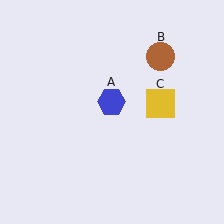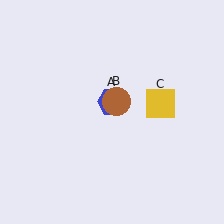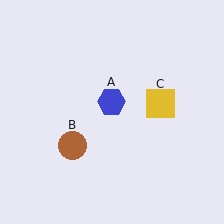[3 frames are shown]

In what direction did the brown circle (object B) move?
The brown circle (object B) moved down and to the left.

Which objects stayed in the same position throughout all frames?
Blue hexagon (object A) and yellow square (object C) remained stationary.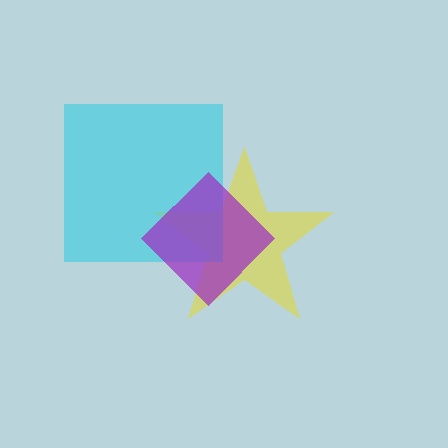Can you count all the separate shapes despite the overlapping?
Yes, there are 3 separate shapes.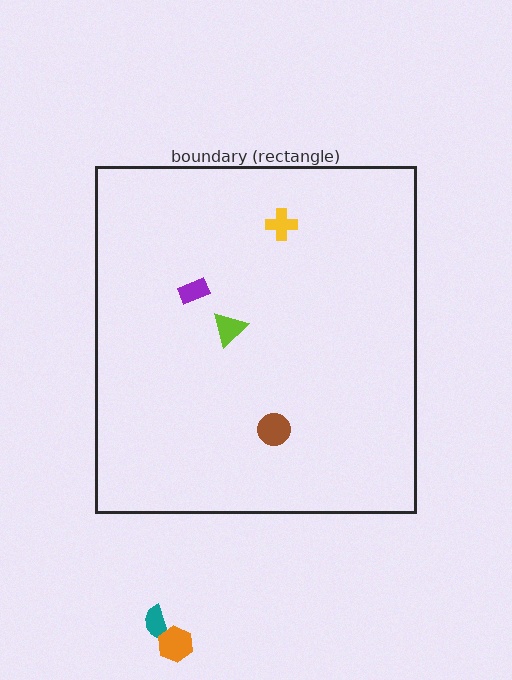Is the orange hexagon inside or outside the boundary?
Outside.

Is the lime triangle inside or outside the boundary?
Inside.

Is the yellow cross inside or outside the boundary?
Inside.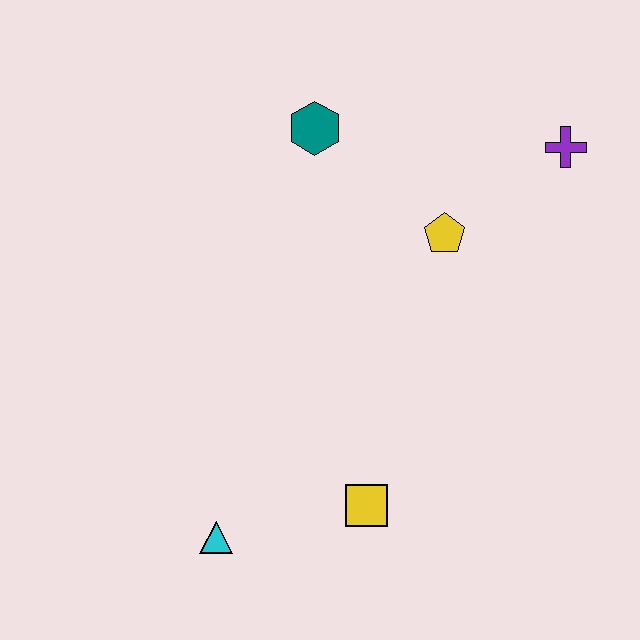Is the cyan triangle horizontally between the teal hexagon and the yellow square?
No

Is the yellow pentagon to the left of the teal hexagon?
No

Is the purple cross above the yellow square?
Yes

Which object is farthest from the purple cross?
The cyan triangle is farthest from the purple cross.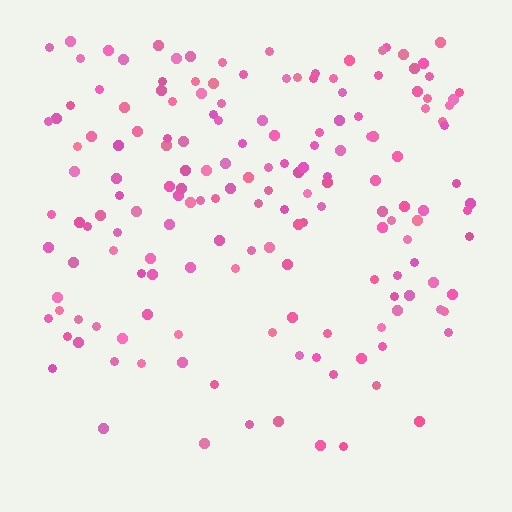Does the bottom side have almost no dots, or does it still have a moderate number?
Still a moderate number, just noticeably fewer than the top.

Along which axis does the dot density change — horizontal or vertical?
Vertical.